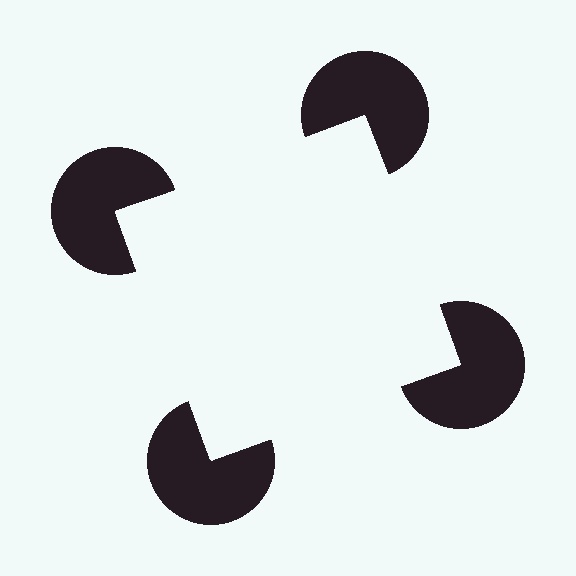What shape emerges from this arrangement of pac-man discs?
An illusory square — its edges are inferred from the aligned wedge cuts in the pac-man discs, not physically drawn.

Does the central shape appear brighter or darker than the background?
It typically appears slightly brighter than the background, even though no actual brightness change is drawn.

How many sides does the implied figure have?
4 sides.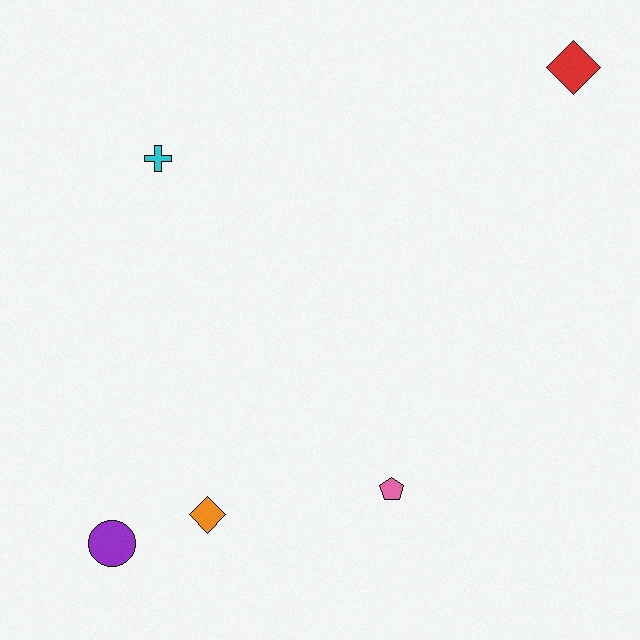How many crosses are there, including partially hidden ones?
There is 1 cross.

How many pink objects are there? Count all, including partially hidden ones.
There is 1 pink object.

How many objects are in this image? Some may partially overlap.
There are 5 objects.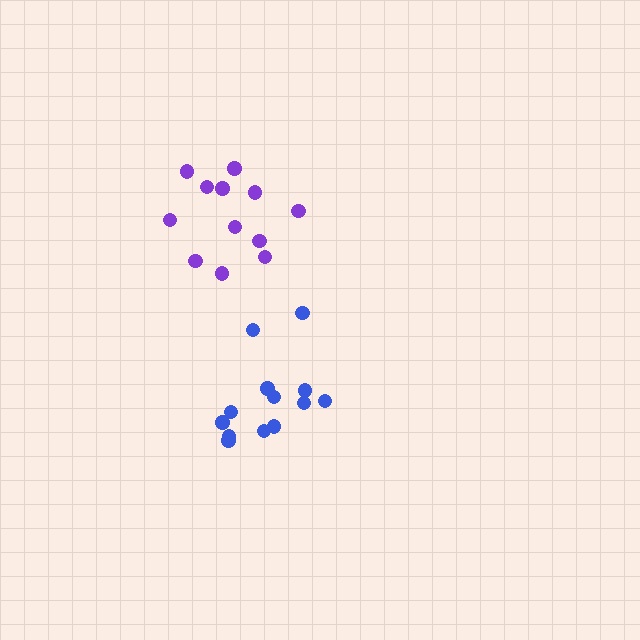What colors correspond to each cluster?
The clusters are colored: blue, purple.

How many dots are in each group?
Group 1: 13 dots, Group 2: 12 dots (25 total).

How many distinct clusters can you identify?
There are 2 distinct clusters.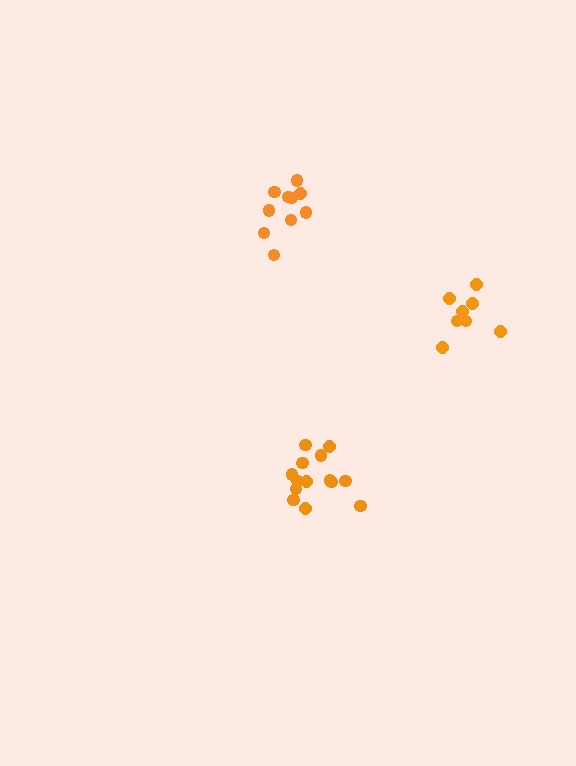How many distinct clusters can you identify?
There are 3 distinct clusters.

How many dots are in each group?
Group 1: 14 dots, Group 2: 10 dots, Group 3: 9 dots (33 total).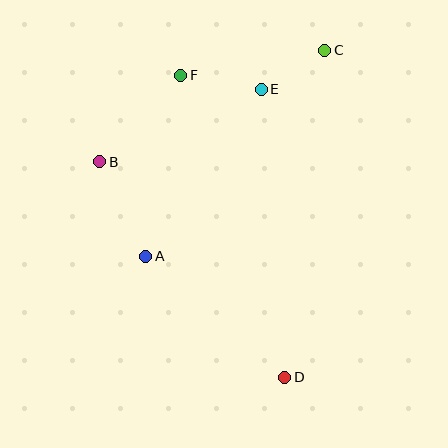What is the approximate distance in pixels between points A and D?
The distance between A and D is approximately 184 pixels.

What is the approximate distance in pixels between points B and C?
The distance between B and C is approximately 251 pixels.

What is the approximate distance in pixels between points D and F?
The distance between D and F is approximately 319 pixels.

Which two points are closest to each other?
Points C and E are closest to each other.